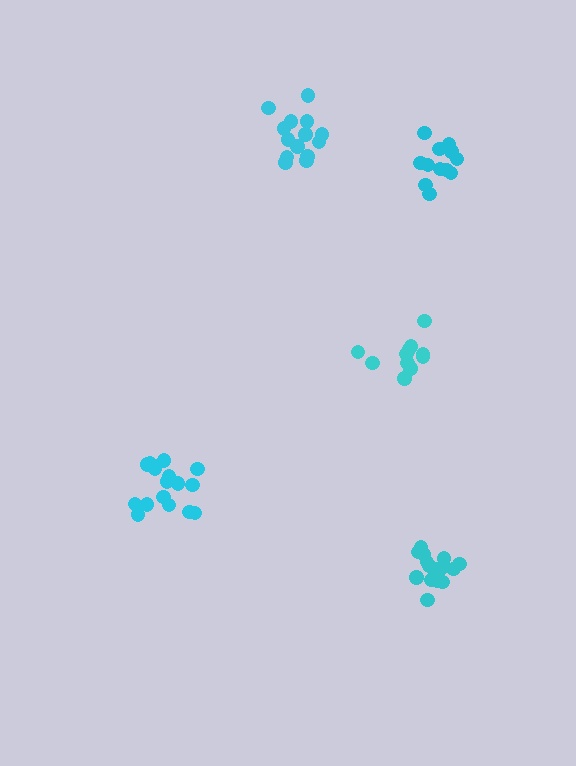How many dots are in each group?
Group 1: 15 dots, Group 2: 17 dots, Group 3: 11 dots, Group 4: 14 dots, Group 5: 12 dots (69 total).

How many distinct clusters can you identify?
There are 5 distinct clusters.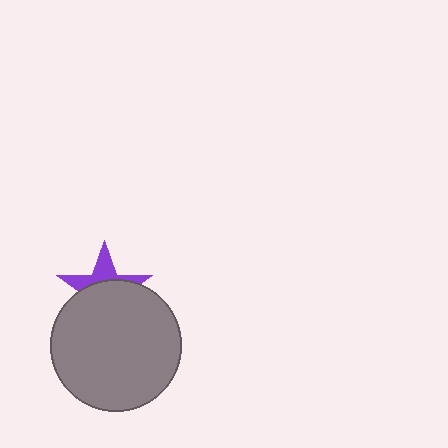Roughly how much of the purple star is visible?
A small part of it is visible (roughly 37%).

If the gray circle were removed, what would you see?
You would see the complete purple star.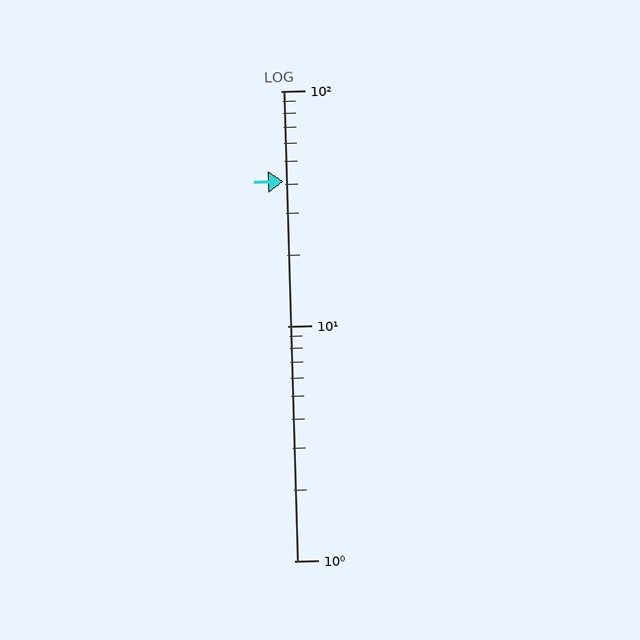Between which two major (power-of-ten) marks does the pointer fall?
The pointer is between 10 and 100.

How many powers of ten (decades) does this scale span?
The scale spans 2 decades, from 1 to 100.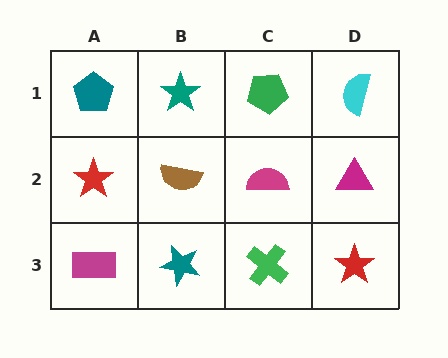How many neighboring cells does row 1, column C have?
3.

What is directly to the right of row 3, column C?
A red star.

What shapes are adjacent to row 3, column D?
A magenta triangle (row 2, column D), a green cross (row 3, column C).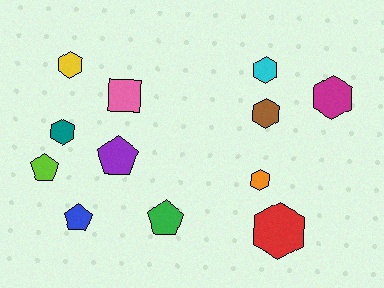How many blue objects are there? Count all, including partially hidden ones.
There is 1 blue object.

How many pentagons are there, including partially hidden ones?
There are 4 pentagons.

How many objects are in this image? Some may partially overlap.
There are 12 objects.